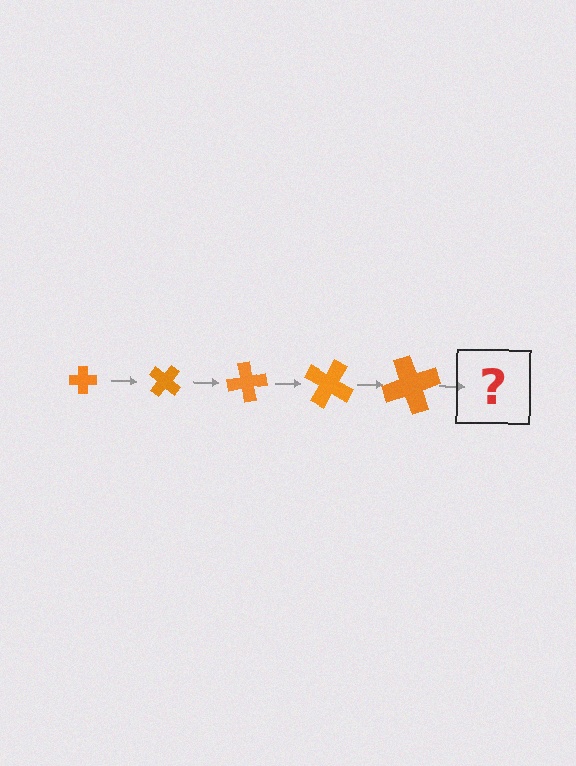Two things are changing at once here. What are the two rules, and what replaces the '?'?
The two rules are that the cross grows larger each step and it rotates 40 degrees each step. The '?' should be a cross, larger than the previous one and rotated 200 degrees from the start.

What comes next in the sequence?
The next element should be a cross, larger than the previous one and rotated 200 degrees from the start.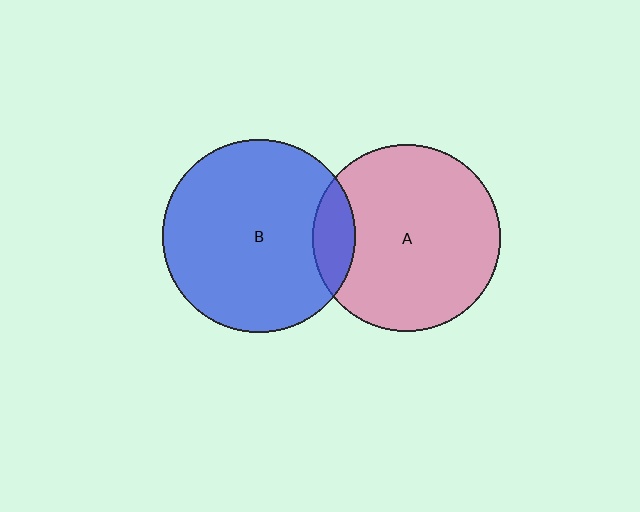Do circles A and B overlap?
Yes.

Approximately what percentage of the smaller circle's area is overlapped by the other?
Approximately 15%.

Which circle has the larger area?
Circle B (blue).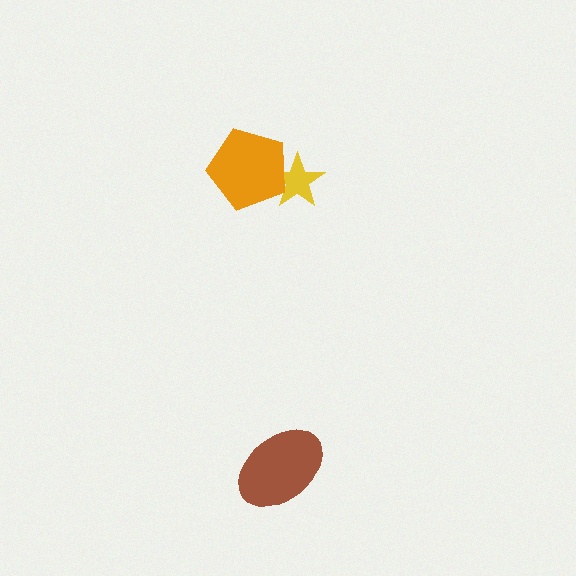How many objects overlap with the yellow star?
1 object overlaps with the yellow star.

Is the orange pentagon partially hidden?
No, no other shape covers it.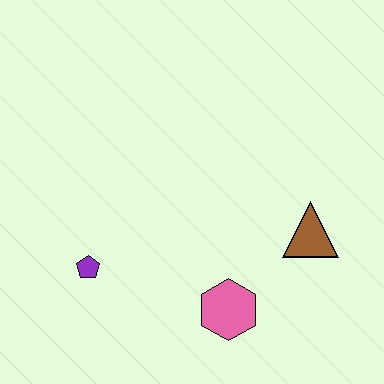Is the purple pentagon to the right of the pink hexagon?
No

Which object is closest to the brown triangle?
The pink hexagon is closest to the brown triangle.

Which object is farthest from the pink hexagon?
The purple pentagon is farthest from the pink hexagon.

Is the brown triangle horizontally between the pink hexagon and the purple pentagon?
No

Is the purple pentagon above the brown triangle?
No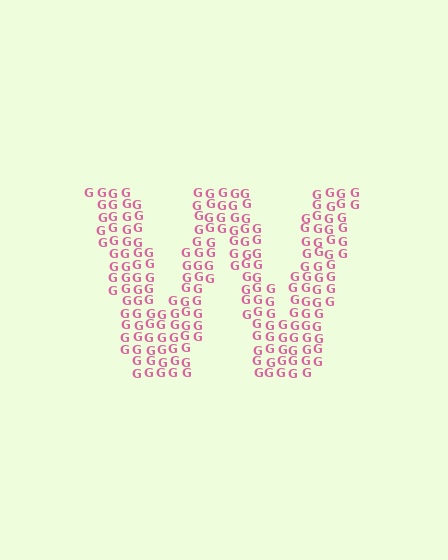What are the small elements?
The small elements are letter G's.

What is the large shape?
The large shape is the letter W.